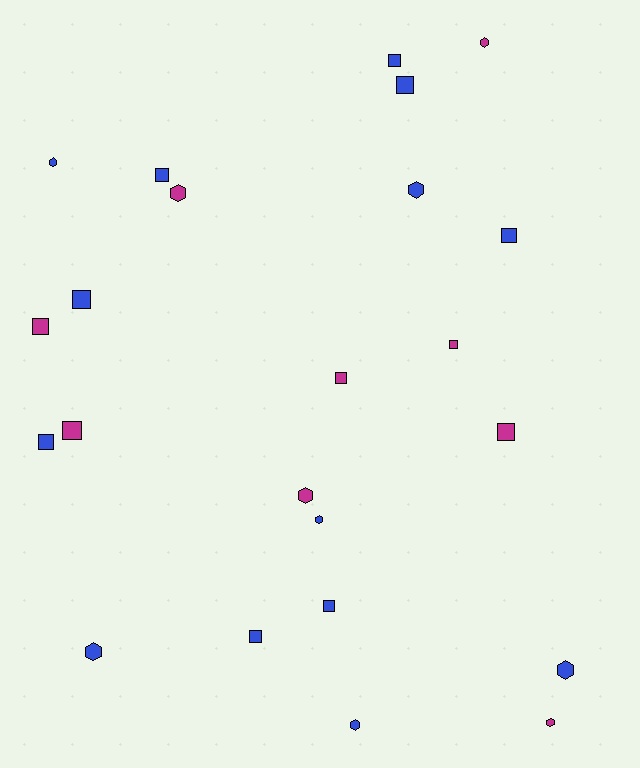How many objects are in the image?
There are 23 objects.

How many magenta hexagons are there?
There are 4 magenta hexagons.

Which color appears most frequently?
Blue, with 14 objects.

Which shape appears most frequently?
Square, with 13 objects.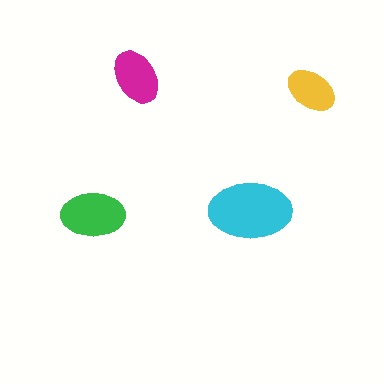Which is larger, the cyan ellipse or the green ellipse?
The cyan one.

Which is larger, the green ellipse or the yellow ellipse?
The green one.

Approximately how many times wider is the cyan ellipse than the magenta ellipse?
About 1.5 times wider.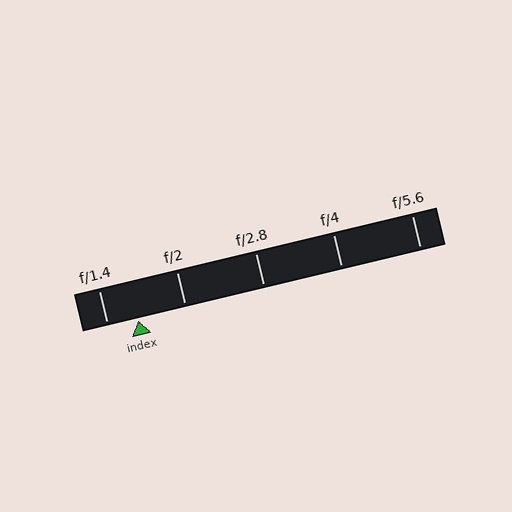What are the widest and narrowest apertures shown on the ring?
The widest aperture shown is f/1.4 and the narrowest is f/5.6.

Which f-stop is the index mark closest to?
The index mark is closest to f/1.4.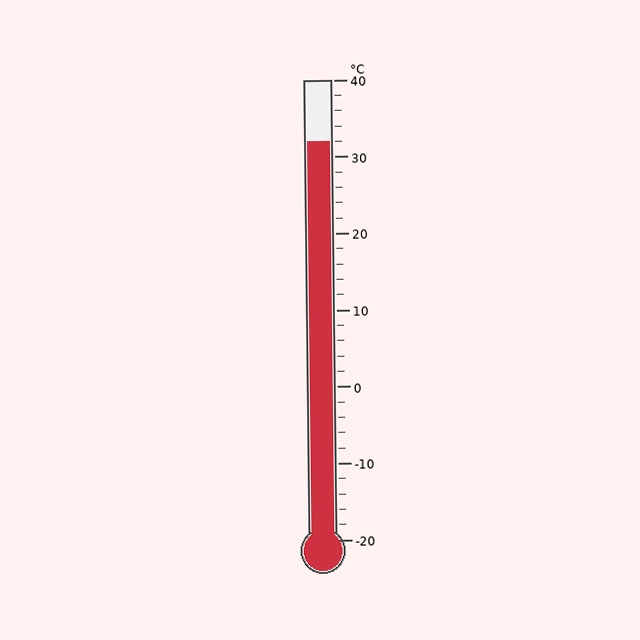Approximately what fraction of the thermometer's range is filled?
The thermometer is filled to approximately 85% of its range.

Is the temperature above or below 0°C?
The temperature is above 0°C.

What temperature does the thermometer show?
The thermometer shows approximately 32°C.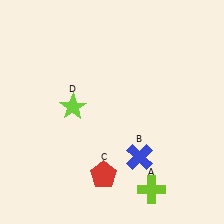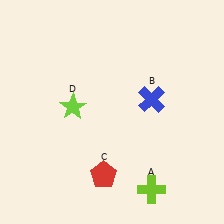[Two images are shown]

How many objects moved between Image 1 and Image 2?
1 object moved between the two images.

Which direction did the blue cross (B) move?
The blue cross (B) moved up.